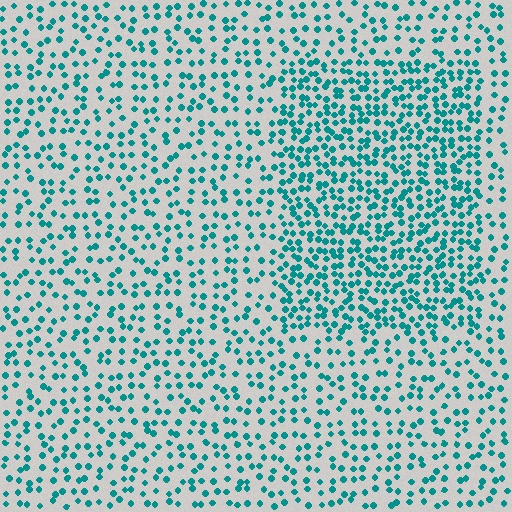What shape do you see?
I see a rectangle.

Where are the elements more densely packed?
The elements are more densely packed inside the rectangle boundary.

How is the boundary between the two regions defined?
The boundary is defined by a change in element density (approximately 1.9x ratio). All elements are the same color, size, and shape.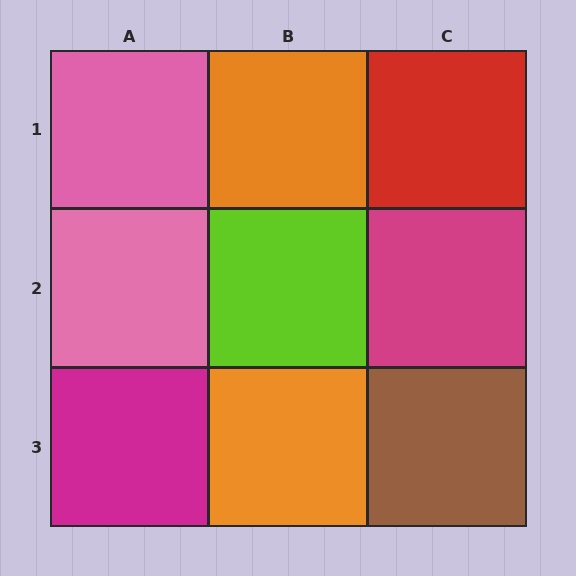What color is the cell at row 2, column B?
Lime.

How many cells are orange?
2 cells are orange.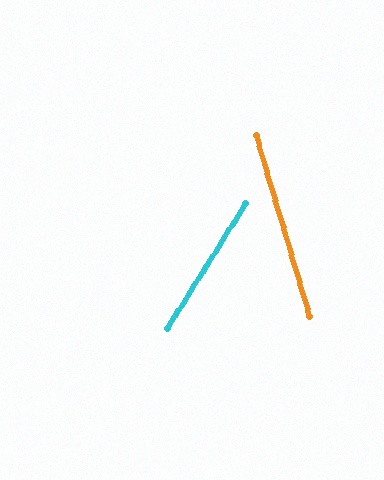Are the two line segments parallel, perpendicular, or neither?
Neither parallel nor perpendicular — they differ by about 49°.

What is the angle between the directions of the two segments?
Approximately 49 degrees.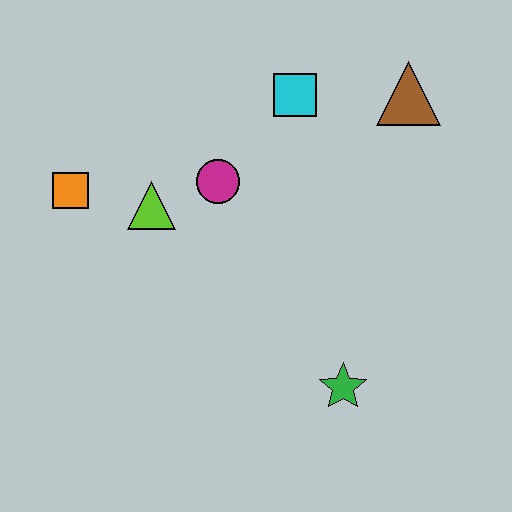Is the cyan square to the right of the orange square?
Yes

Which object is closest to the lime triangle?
The magenta circle is closest to the lime triangle.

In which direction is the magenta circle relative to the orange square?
The magenta circle is to the right of the orange square.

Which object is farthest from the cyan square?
The green star is farthest from the cyan square.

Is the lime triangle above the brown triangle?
No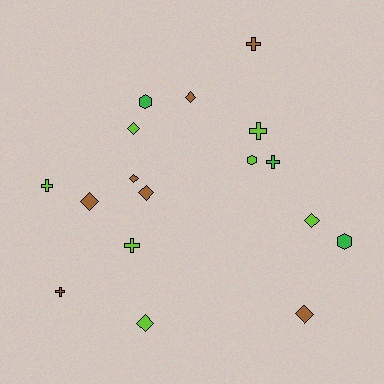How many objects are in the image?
There are 17 objects.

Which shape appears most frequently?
Diamond, with 8 objects.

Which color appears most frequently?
Brown, with 7 objects.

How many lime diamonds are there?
There are 3 lime diamonds.